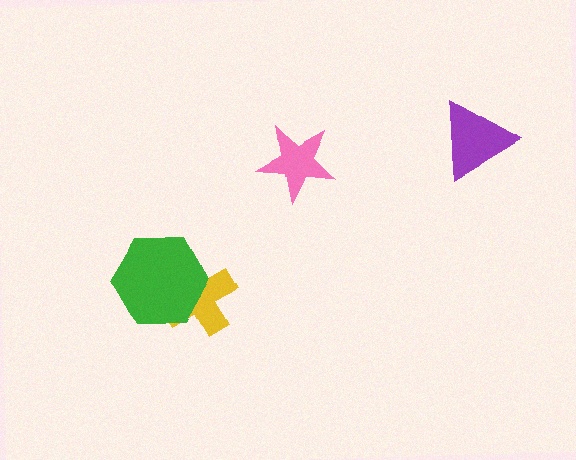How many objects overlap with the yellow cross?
1 object overlaps with the yellow cross.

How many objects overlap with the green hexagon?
1 object overlaps with the green hexagon.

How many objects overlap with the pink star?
0 objects overlap with the pink star.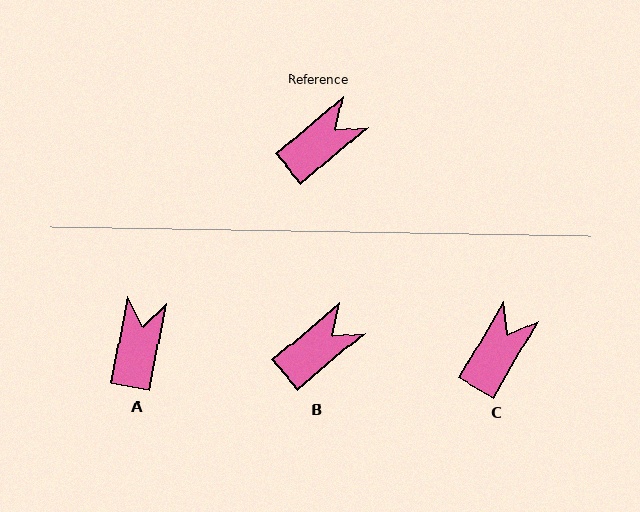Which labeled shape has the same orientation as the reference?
B.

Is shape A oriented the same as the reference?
No, it is off by about 39 degrees.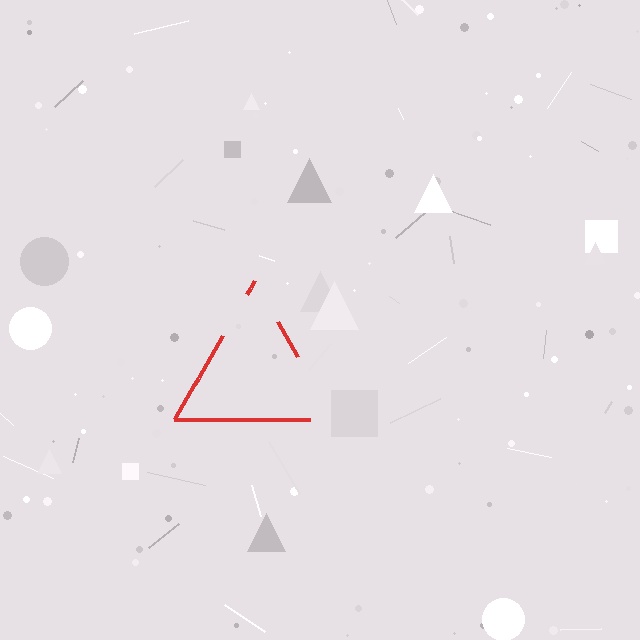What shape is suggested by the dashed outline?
The dashed outline suggests a triangle.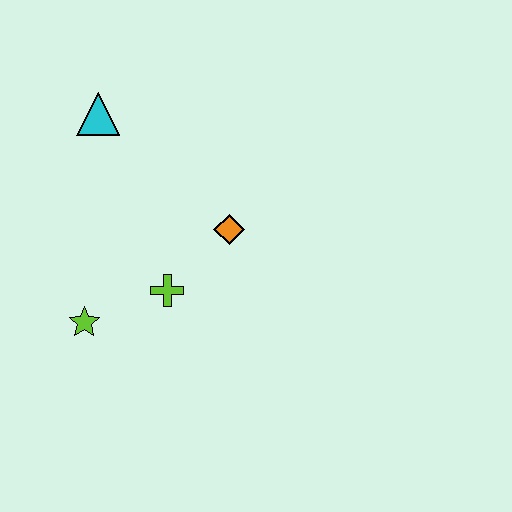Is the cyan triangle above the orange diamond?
Yes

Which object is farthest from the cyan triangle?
The lime star is farthest from the cyan triangle.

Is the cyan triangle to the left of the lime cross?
Yes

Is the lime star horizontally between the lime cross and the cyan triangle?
No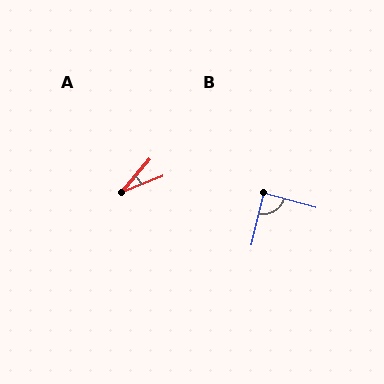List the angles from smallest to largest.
A (28°), B (88°).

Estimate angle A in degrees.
Approximately 28 degrees.